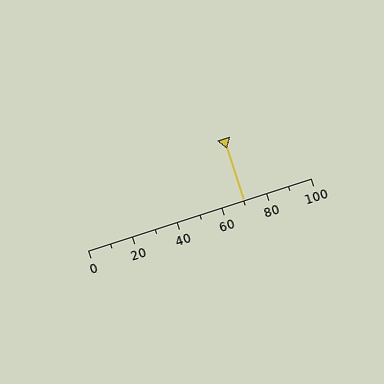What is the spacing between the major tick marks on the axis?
The major ticks are spaced 20 apart.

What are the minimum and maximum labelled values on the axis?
The axis runs from 0 to 100.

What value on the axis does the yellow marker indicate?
The marker indicates approximately 70.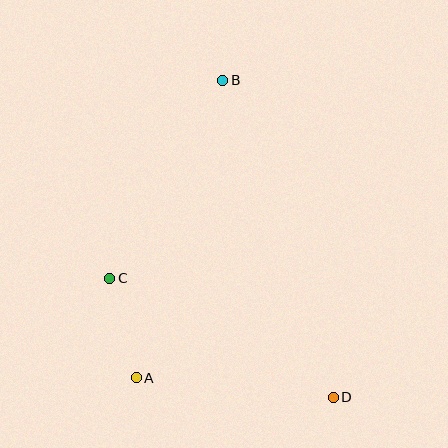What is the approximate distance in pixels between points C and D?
The distance between C and D is approximately 253 pixels.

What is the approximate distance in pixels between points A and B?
The distance between A and B is approximately 309 pixels.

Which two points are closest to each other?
Points A and C are closest to each other.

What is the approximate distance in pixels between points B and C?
The distance between B and C is approximately 228 pixels.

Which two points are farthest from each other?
Points B and D are farthest from each other.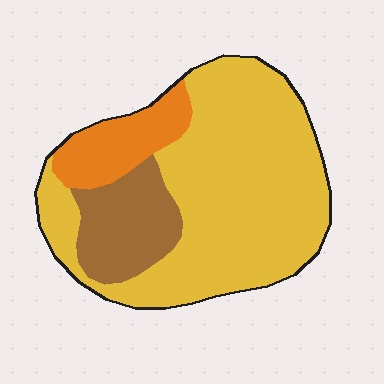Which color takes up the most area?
Yellow, at roughly 70%.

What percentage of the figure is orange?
Orange covers about 15% of the figure.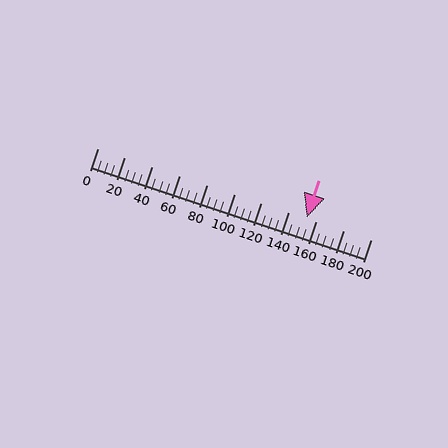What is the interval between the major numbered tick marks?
The major tick marks are spaced 20 units apart.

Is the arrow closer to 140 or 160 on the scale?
The arrow is closer to 160.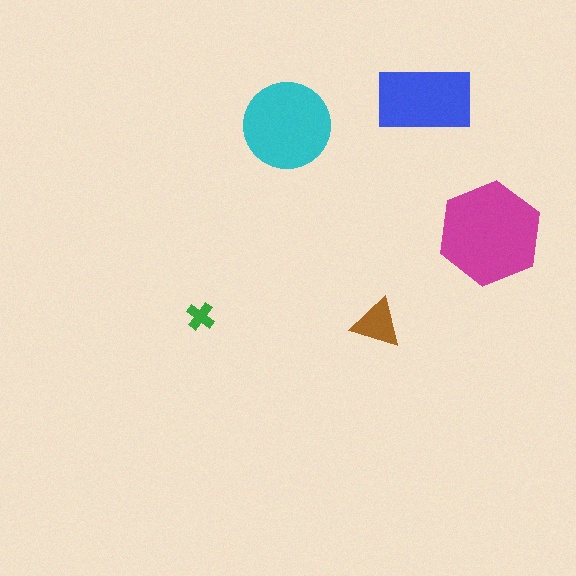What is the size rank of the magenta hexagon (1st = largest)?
1st.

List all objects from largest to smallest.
The magenta hexagon, the cyan circle, the blue rectangle, the brown triangle, the green cross.